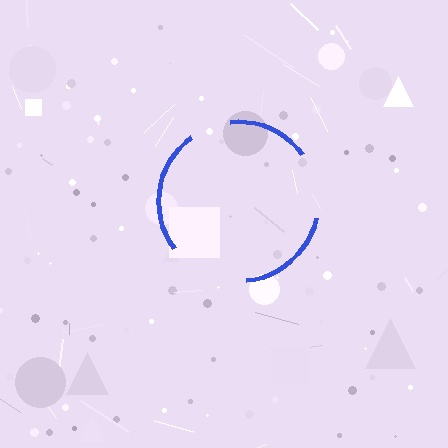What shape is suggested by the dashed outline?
The dashed outline suggests a circle.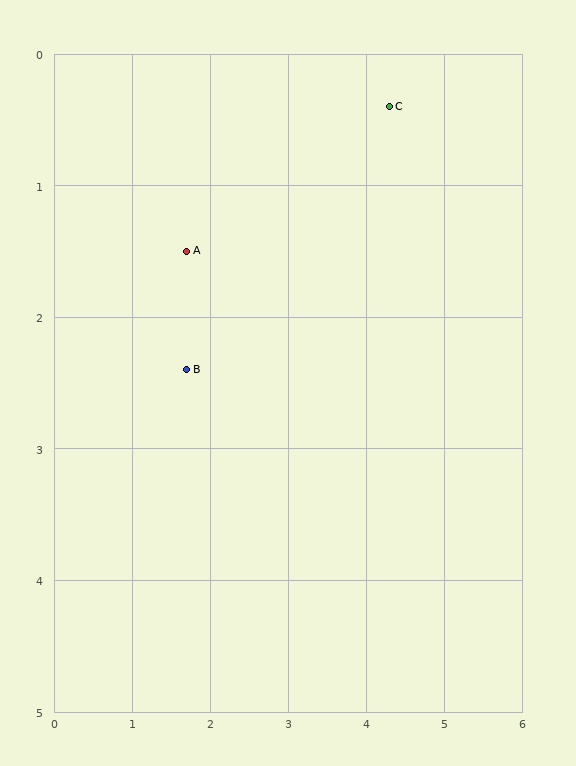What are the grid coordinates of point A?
Point A is at approximately (1.7, 1.5).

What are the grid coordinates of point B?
Point B is at approximately (1.7, 2.4).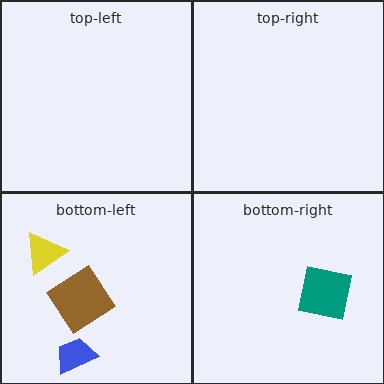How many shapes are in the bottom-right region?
1.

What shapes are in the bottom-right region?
The teal square.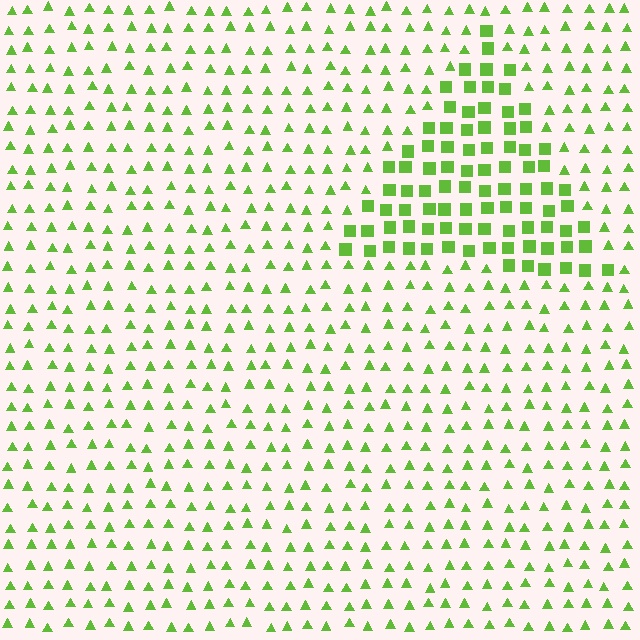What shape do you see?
I see a triangle.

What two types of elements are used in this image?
The image uses squares inside the triangle region and triangles outside it.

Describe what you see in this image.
The image is filled with small lime elements arranged in a uniform grid. A triangle-shaped region contains squares, while the surrounding area contains triangles. The boundary is defined purely by the change in element shape.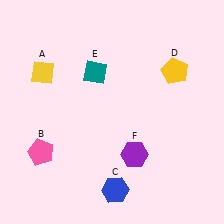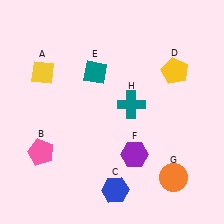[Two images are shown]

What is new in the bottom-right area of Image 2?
An orange circle (G) was added in the bottom-right area of Image 2.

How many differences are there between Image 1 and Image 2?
There are 2 differences between the two images.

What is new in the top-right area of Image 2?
A teal cross (H) was added in the top-right area of Image 2.